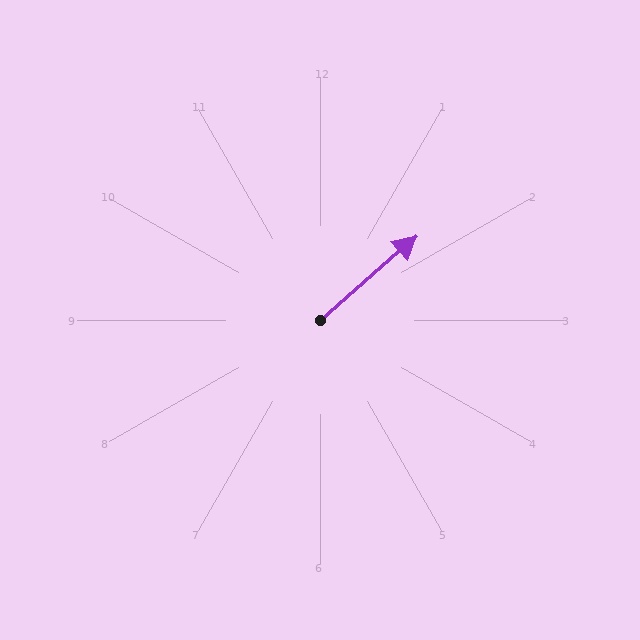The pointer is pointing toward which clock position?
Roughly 2 o'clock.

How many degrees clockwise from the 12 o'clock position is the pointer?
Approximately 49 degrees.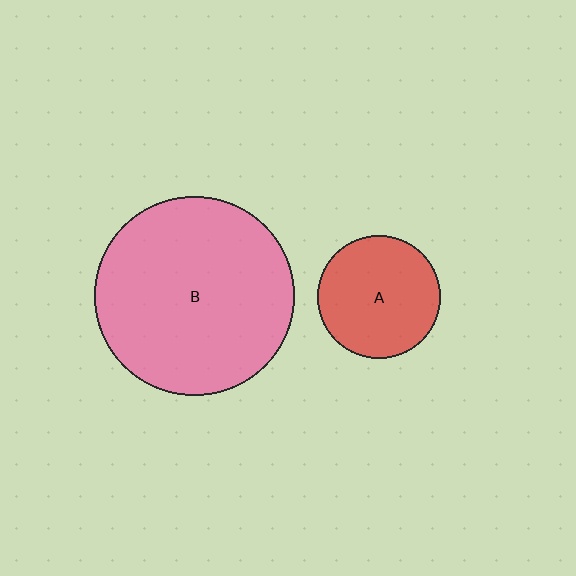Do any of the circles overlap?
No, none of the circles overlap.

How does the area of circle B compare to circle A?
Approximately 2.6 times.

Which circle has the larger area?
Circle B (pink).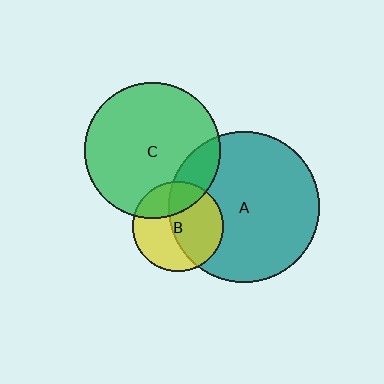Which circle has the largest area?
Circle A (teal).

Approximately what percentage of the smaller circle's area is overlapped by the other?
Approximately 15%.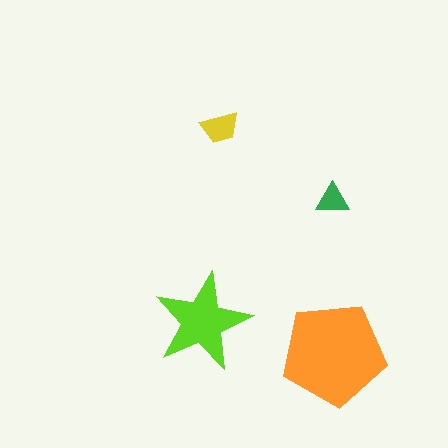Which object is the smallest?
The green triangle.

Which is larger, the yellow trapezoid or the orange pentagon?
The orange pentagon.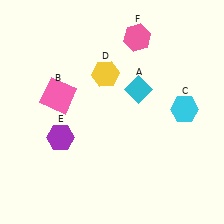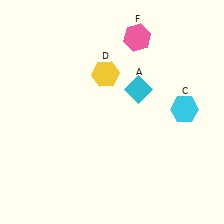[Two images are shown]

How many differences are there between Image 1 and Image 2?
There are 2 differences between the two images.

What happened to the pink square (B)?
The pink square (B) was removed in Image 2. It was in the top-left area of Image 1.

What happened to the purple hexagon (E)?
The purple hexagon (E) was removed in Image 2. It was in the bottom-left area of Image 1.